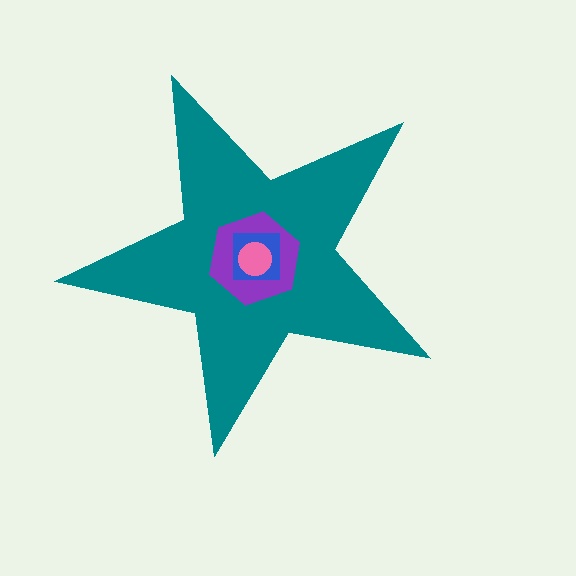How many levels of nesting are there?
4.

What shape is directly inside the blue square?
The pink circle.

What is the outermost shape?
The teal star.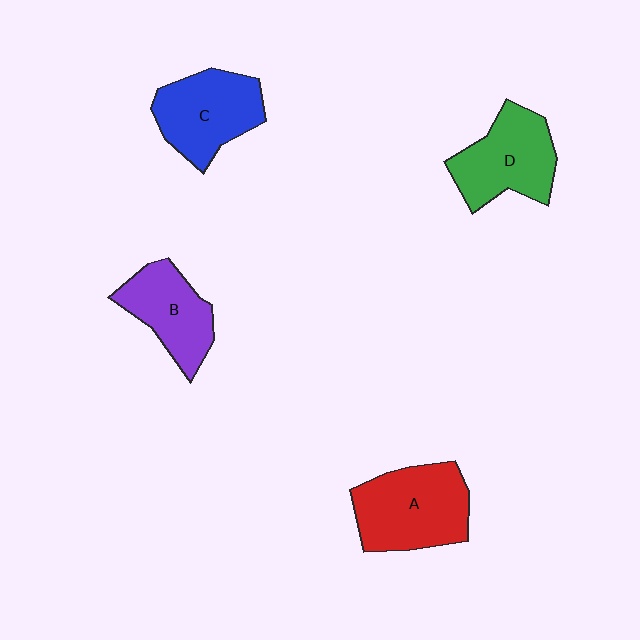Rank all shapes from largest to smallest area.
From largest to smallest: A (red), D (green), C (blue), B (purple).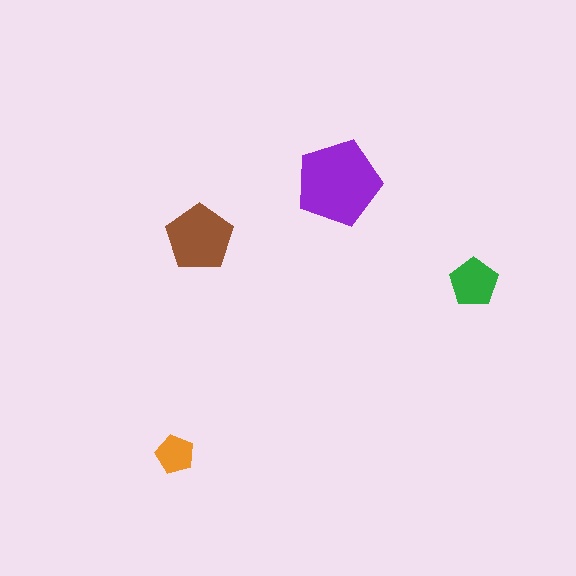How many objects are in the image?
There are 4 objects in the image.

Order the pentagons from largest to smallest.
the purple one, the brown one, the green one, the orange one.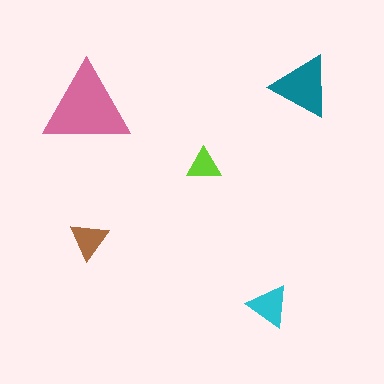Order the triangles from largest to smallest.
the pink one, the teal one, the cyan one, the brown one, the lime one.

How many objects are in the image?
There are 5 objects in the image.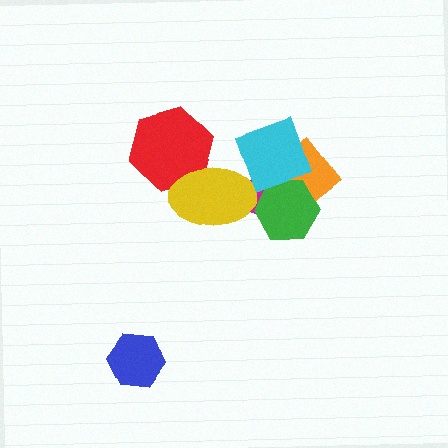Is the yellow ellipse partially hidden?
Yes, it is partially covered by another shape.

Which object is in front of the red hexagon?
The yellow ellipse is in front of the red hexagon.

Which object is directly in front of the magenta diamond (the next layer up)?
The orange diamond is directly in front of the magenta diamond.